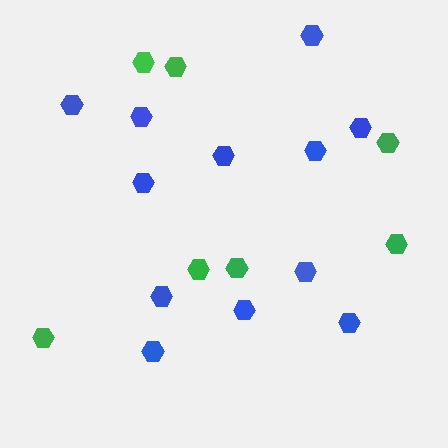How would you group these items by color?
There are 2 groups: one group of green hexagons (7) and one group of blue hexagons (12).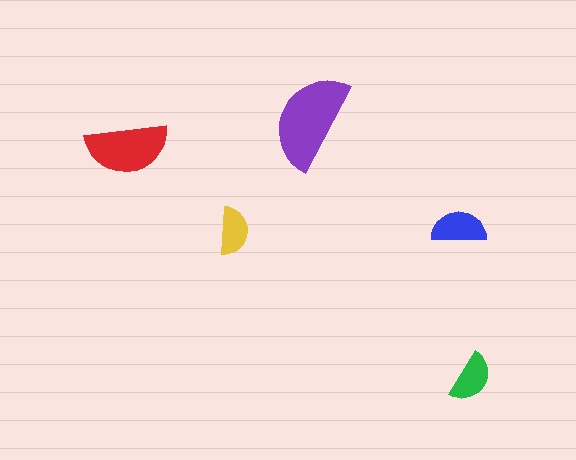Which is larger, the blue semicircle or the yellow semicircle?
The blue one.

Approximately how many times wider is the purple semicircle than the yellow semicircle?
About 2 times wider.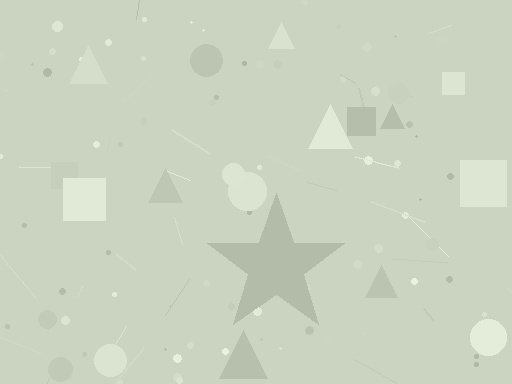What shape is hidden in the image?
A star is hidden in the image.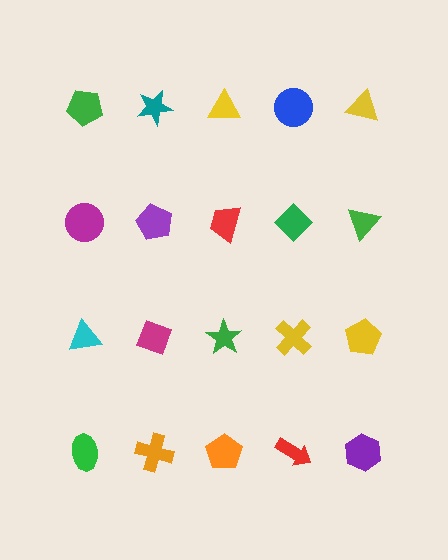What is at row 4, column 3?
An orange pentagon.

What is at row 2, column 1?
A magenta circle.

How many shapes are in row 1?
5 shapes.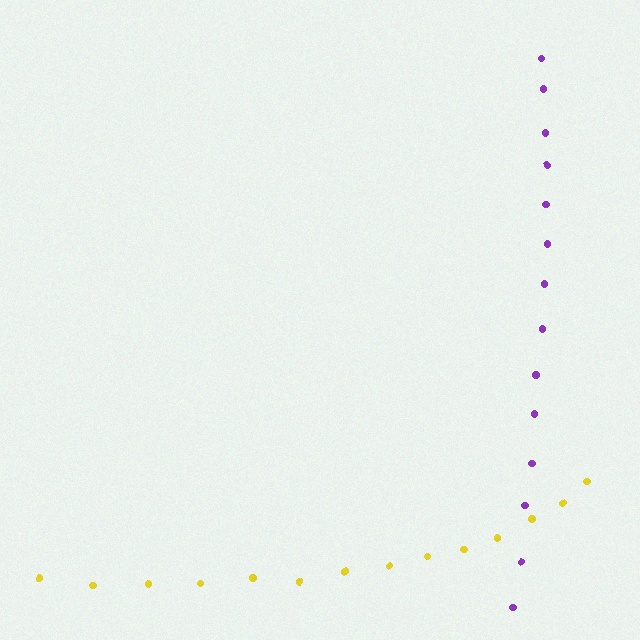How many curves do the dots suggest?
There are 2 distinct paths.